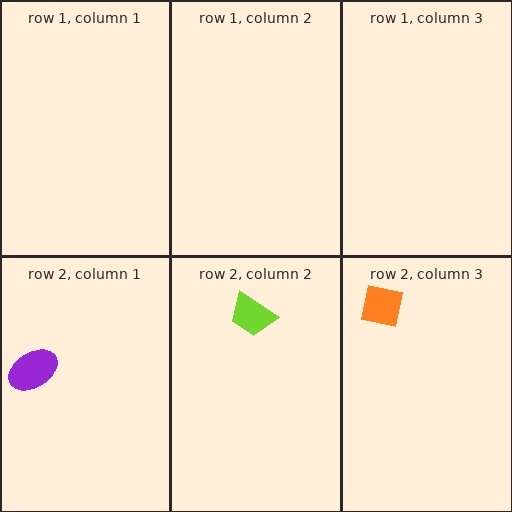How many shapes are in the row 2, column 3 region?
1.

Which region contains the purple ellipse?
The row 2, column 1 region.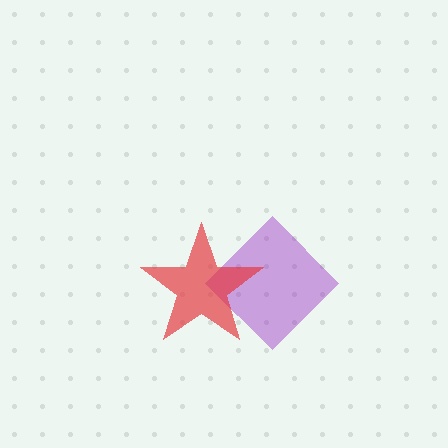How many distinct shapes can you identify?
There are 2 distinct shapes: a purple diamond, a red star.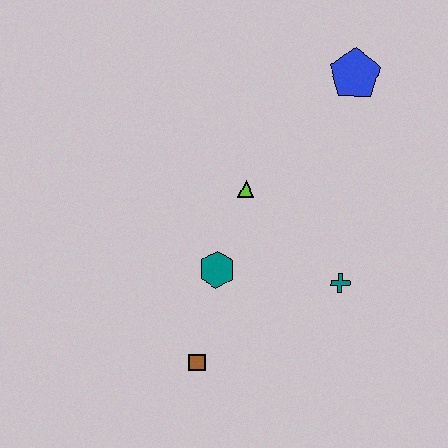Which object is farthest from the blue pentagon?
The brown square is farthest from the blue pentagon.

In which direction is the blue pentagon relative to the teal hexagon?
The blue pentagon is above the teal hexagon.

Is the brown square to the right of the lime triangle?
No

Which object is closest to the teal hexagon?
The lime triangle is closest to the teal hexagon.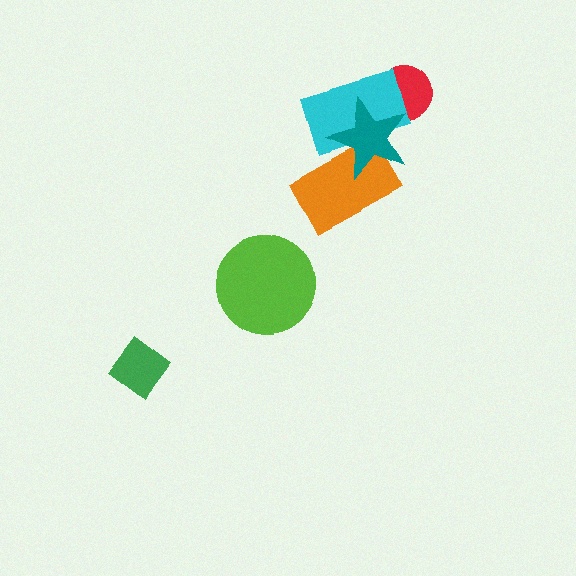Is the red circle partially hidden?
Yes, it is partially covered by another shape.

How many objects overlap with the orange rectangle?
2 objects overlap with the orange rectangle.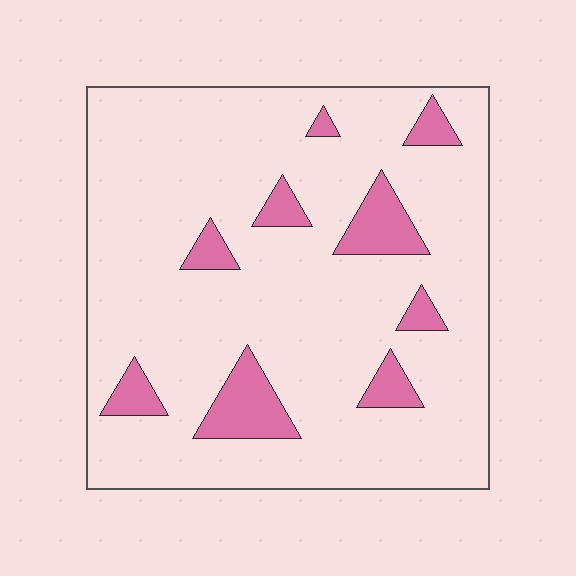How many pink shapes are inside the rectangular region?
9.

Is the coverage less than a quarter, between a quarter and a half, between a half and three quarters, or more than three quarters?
Less than a quarter.